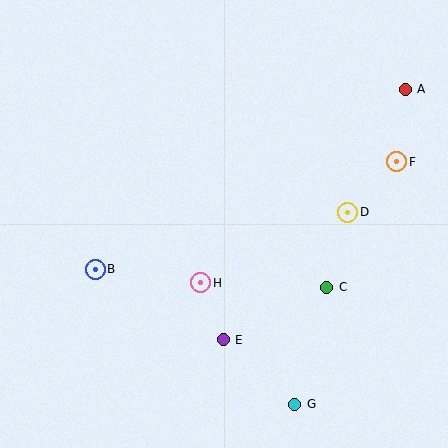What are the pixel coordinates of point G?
Point G is at (295, 404).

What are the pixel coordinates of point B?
Point B is at (95, 269).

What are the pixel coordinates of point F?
Point F is at (397, 162).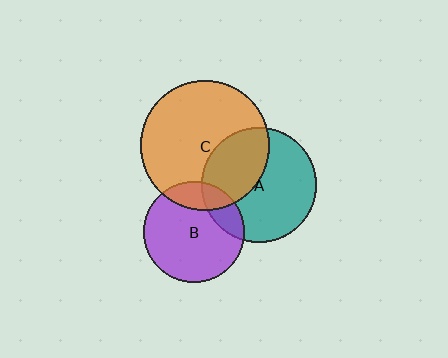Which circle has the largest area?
Circle C (orange).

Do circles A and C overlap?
Yes.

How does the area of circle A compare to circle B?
Approximately 1.3 times.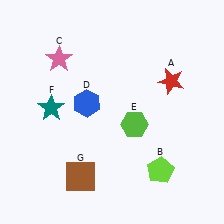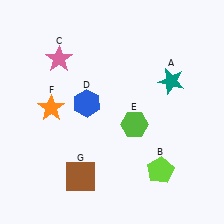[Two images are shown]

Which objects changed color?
A changed from red to teal. F changed from teal to orange.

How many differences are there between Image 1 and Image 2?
There are 2 differences between the two images.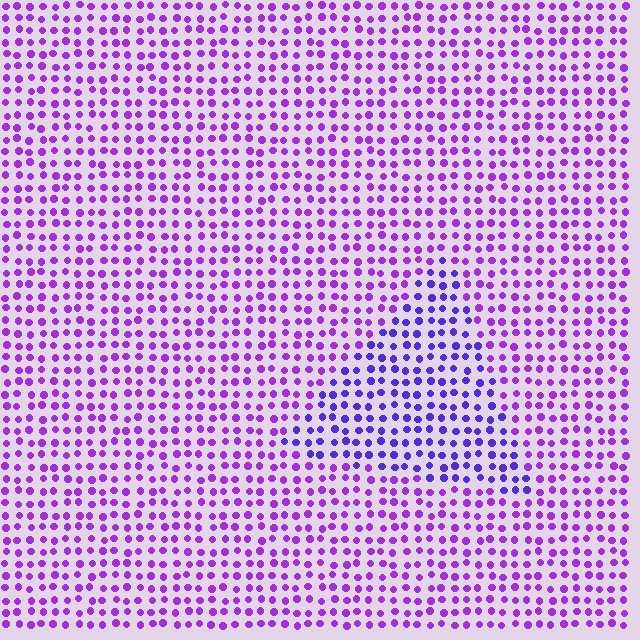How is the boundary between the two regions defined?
The boundary is defined purely by a slight shift in hue (about 30 degrees). Spacing, size, and orientation are identical on both sides.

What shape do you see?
I see a triangle.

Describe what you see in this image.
The image is filled with small purple elements in a uniform arrangement. A triangle-shaped region is visible where the elements are tinted to a slightly different hue, forming a subtle color boundary.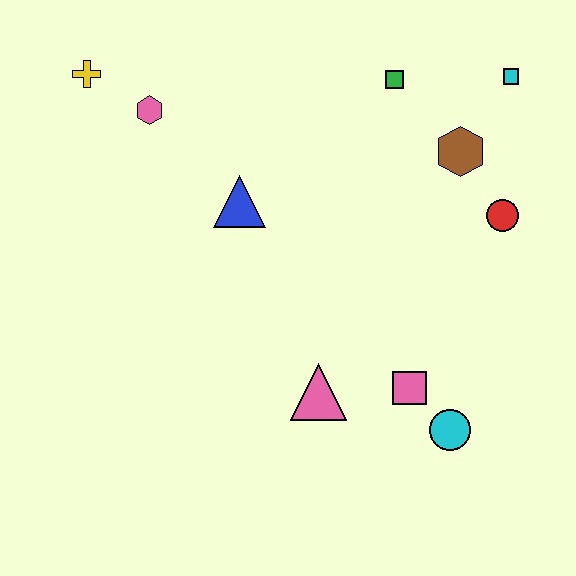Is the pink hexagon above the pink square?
Yes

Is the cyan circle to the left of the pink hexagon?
No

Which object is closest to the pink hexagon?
The yellow cross is closest to the pink hexagon.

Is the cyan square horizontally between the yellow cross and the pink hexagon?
No